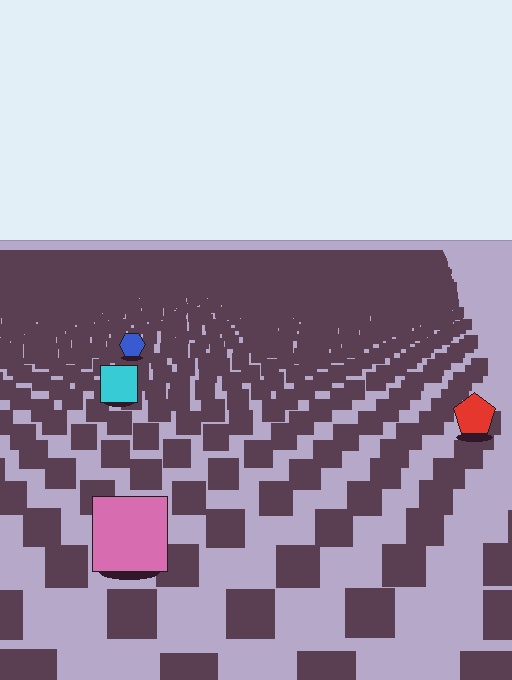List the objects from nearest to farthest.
From nearest to farthest: the pink square, the red pentagon, the cyan square, the blue hexagon.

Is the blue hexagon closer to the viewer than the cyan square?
No. The cyan square is closer — you can tell from the texture gradient: the ground texture is coarser near it.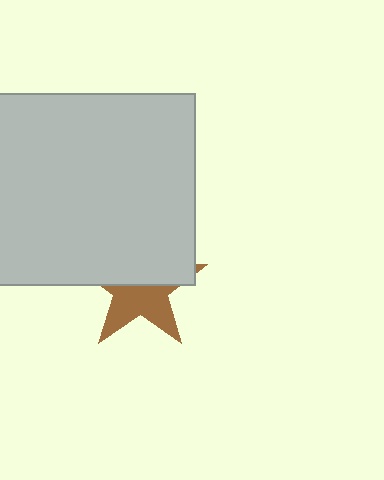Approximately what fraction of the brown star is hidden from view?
Roughly 52% of the brown star is hidden behind the light gray rectangle.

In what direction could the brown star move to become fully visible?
The brown star could move down. That would shift it out from behind the light gray rectangle entirely.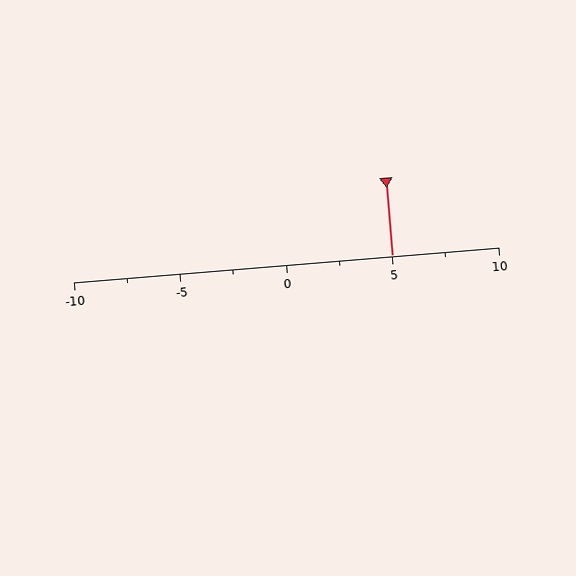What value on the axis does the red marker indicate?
The marker indicates approximately 5.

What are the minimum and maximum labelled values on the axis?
The axis runs from -10 to 10.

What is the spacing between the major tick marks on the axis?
The major ticks are spaced 5 apart.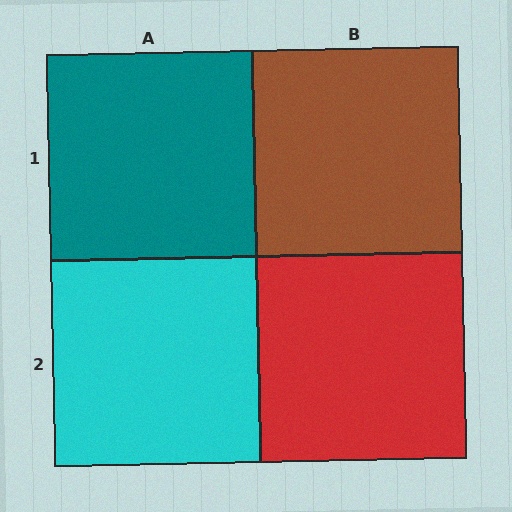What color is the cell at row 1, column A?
Teal.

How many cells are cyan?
1 cell is cyan.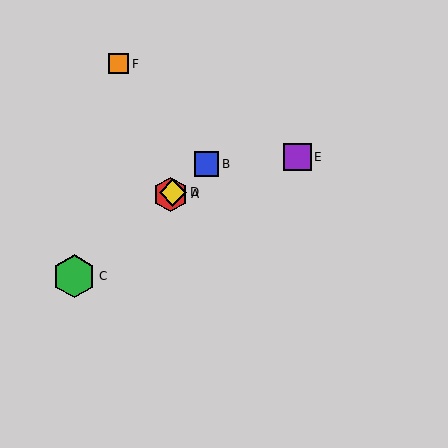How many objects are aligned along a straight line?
4 objects (A, B, C, D) are aligned along a straight line.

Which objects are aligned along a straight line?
Objects A, B, C, D are aligned along a straight line.